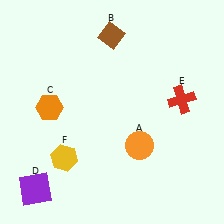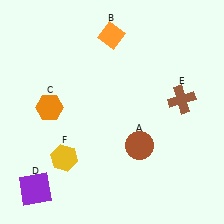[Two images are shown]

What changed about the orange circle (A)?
In Image 1, A is orange. In Image 2, it changed to brown.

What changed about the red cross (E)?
In Image 1, E is red. In Image 2, it changed to brown.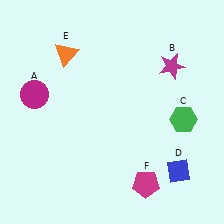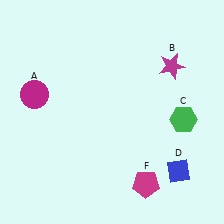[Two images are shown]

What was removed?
The orange triangle (E) was removed in Image 2.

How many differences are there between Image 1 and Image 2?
There is 1 difference between the two images.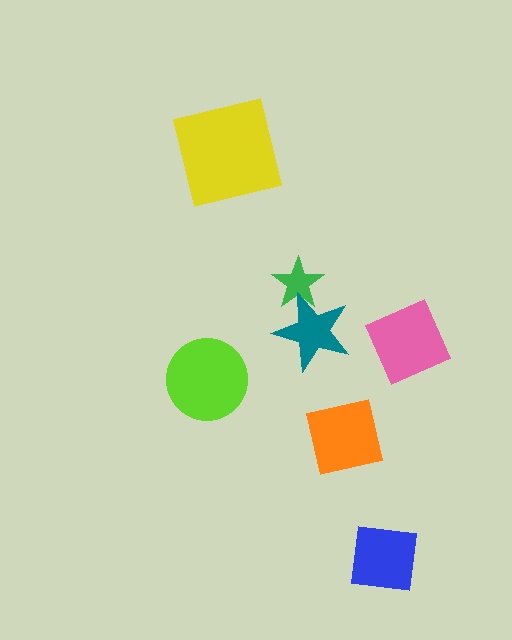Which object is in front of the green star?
The teal star is in front of the green star.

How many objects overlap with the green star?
1 object overlaps with the green star.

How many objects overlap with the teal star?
1 object overlaps with the teal star.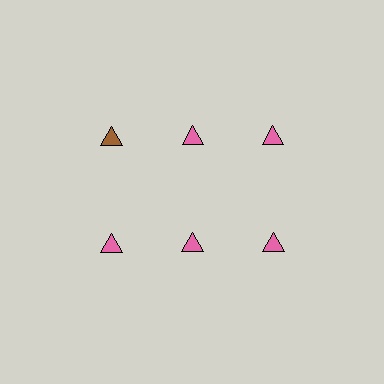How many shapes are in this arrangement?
There are 6 shapes arranged in a grid pattern.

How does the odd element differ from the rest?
It has a different color: brown instead of pink.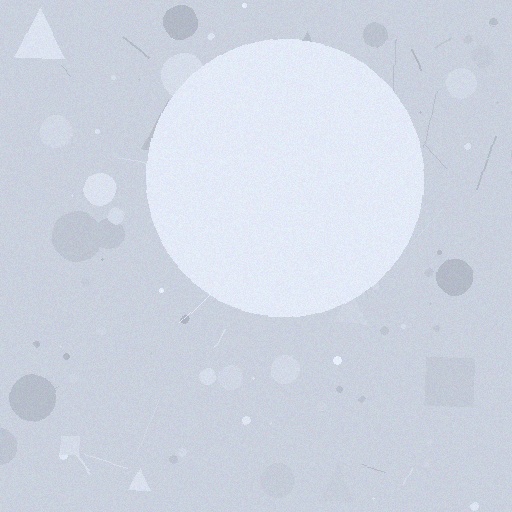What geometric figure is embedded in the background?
A circle is embedded in the background.